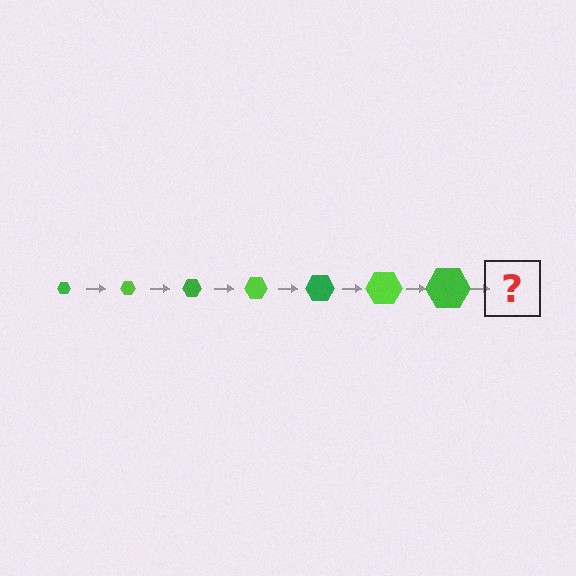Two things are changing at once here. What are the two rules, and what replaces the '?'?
The two rules are that the hexagon grows larger each step and the color cycles through green and lime. The '?' should be a lime hexagon, larger than the previous one.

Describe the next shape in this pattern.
It should be a lime hexagon, larger than the previous one.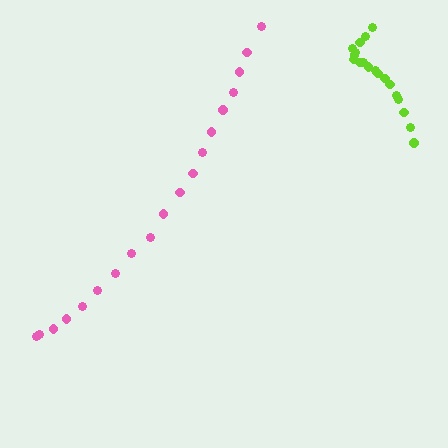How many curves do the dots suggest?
There are 2 distinct paths.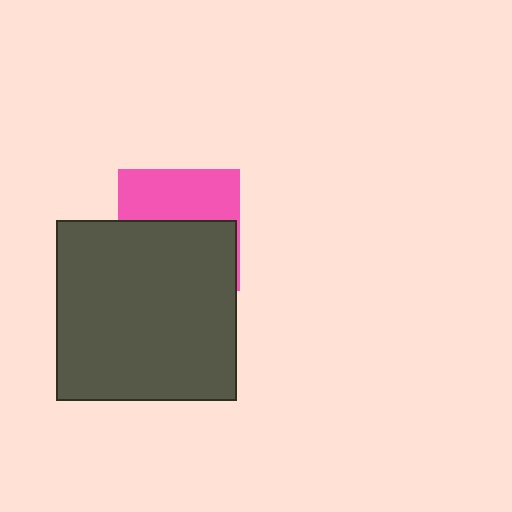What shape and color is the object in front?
The object in front is a dark gray square.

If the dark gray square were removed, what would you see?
You would see the complete pink square.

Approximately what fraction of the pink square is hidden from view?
Roughly 58% of the pink square is hidden behind the dark gray square.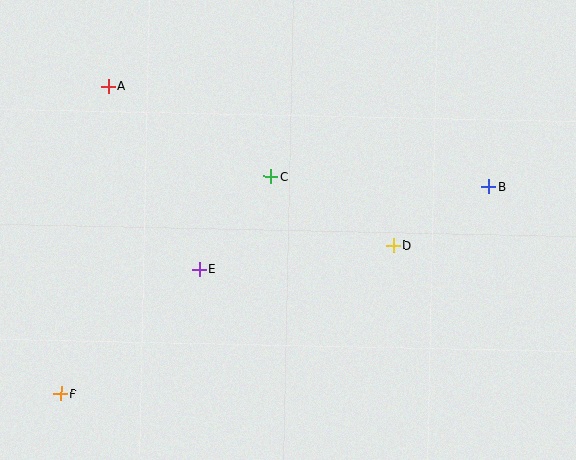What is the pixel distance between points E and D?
The distance between E and D is 196 pixels.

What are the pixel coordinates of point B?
Point B is at (489, 187).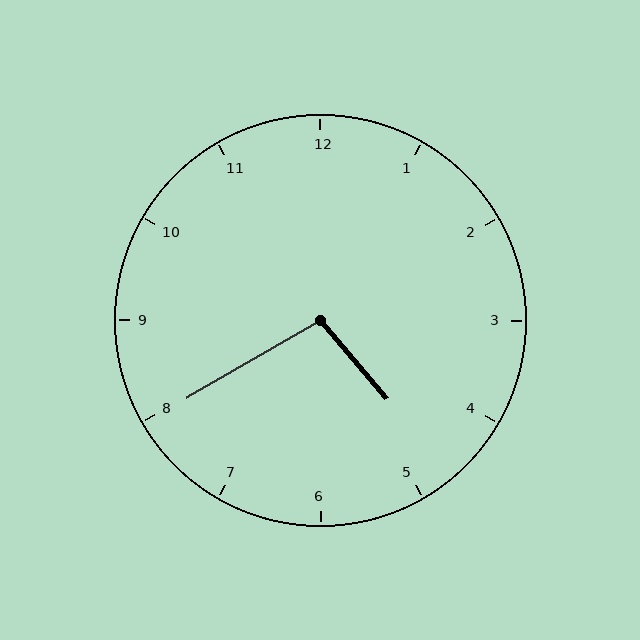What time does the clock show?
4:40.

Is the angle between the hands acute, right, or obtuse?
It is obtuse.